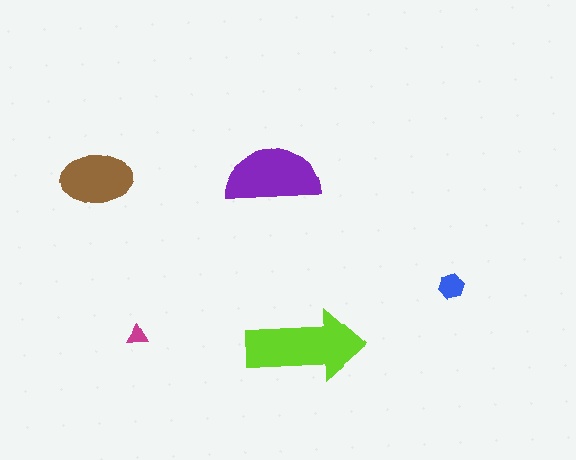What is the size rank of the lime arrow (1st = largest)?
1st.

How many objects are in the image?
There are 5 objects in the image.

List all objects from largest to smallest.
The lime arrow, the purple semicircle, the brown ellipse, the blue hexagon, the magenta triangle.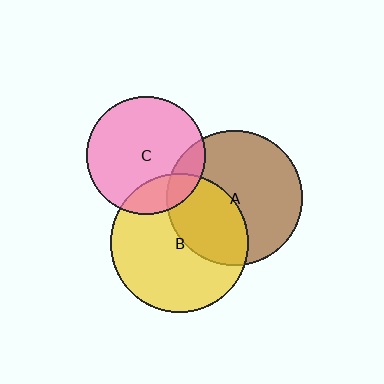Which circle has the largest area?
Circle B (yellow).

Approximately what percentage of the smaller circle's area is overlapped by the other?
Approximately 40%.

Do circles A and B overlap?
Yes.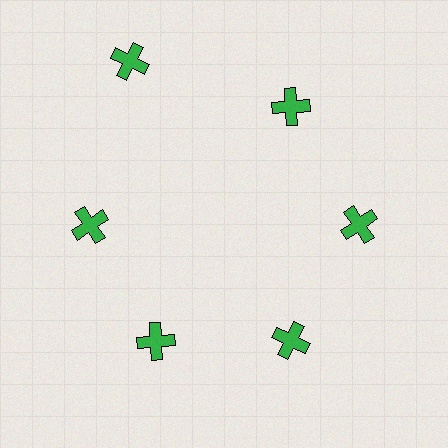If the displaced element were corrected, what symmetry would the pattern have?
It would have 6-fold rotational symmetry — the pattern would map onto itself every 60 degrees.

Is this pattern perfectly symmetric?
No. The 6 green crosses are arranged in a ring, but one element near the 11 o'clock position is pushed outward from the center, breaking the 6-fold rotational symmetry.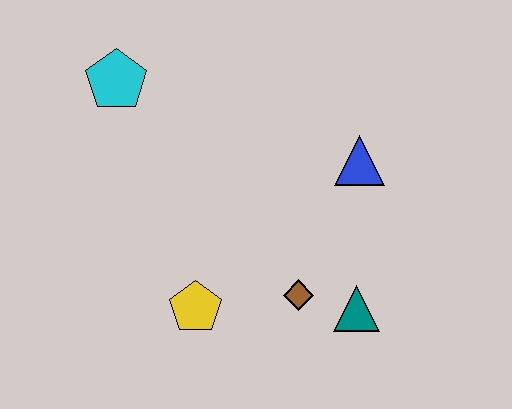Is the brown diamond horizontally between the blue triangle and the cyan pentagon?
Yes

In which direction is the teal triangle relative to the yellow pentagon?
The teal triangle is to the right of the yellow pentagon.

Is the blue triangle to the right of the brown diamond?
Yes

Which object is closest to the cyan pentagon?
The yellow pentagon is closest to the cyan pentagon.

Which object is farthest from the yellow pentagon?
The cyan pentagon is farthest from the yellow pentagon.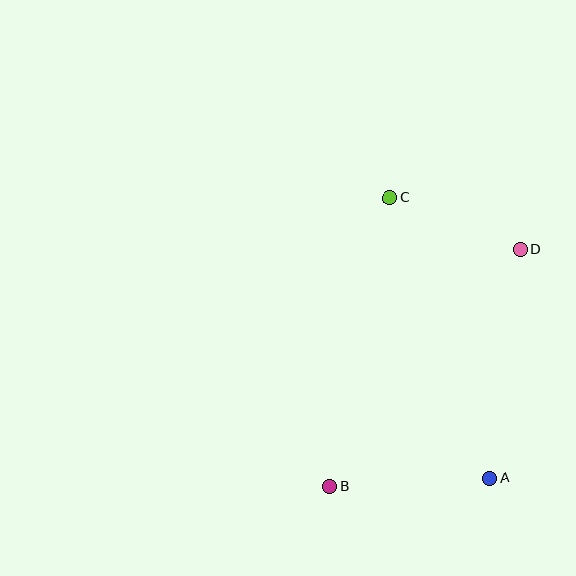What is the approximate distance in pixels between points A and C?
The distance between A and C is approximately 298 pixels.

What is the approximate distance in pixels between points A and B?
The distance between A and B is approximately 160 pixels.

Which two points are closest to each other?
Points C and D are closest to each other.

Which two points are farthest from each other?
Points B and D are farthest from each other.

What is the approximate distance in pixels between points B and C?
The distance between B and C is approximately 295 pixels.